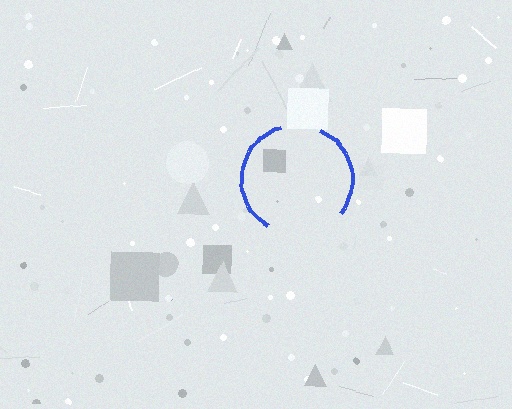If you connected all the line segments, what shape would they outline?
They would outline a circle.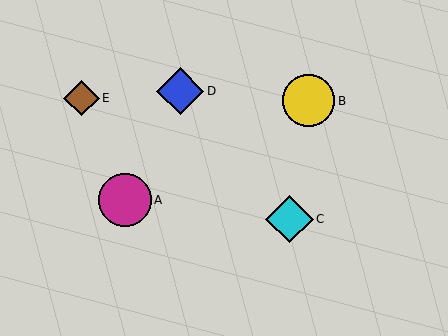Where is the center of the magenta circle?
The center of the magenta circle is at (125, 200).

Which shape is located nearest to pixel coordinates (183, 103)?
The blue diamond (labeled D) at (180, 91) is nearest to that location.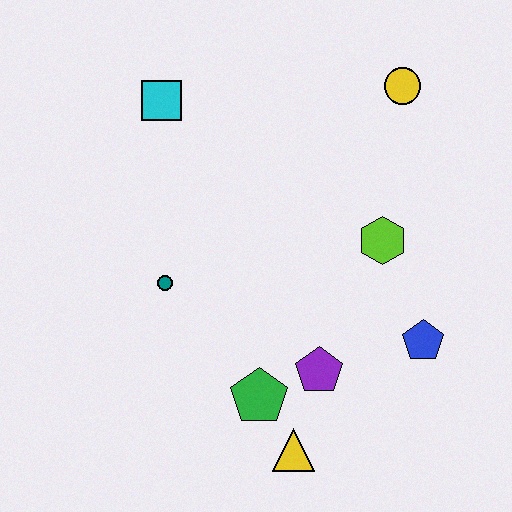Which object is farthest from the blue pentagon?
The cyan square is farthest from the blue pentagon.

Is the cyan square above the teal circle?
Yes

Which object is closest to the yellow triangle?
The green pentagon is closest to the yellow triangle.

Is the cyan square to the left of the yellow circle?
Yes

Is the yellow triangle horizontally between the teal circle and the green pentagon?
No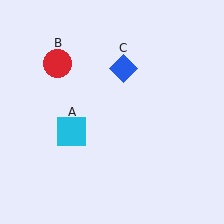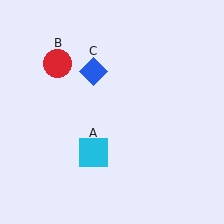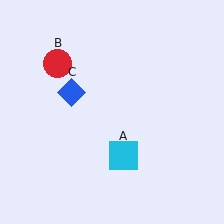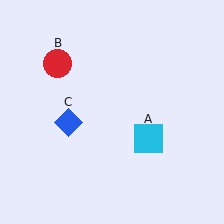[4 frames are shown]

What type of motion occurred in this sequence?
The cyan square (object A), blue diamond (object C) rotated counterclockwise around the center of the scene.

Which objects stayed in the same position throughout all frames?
Red circle (object B) remained stationary.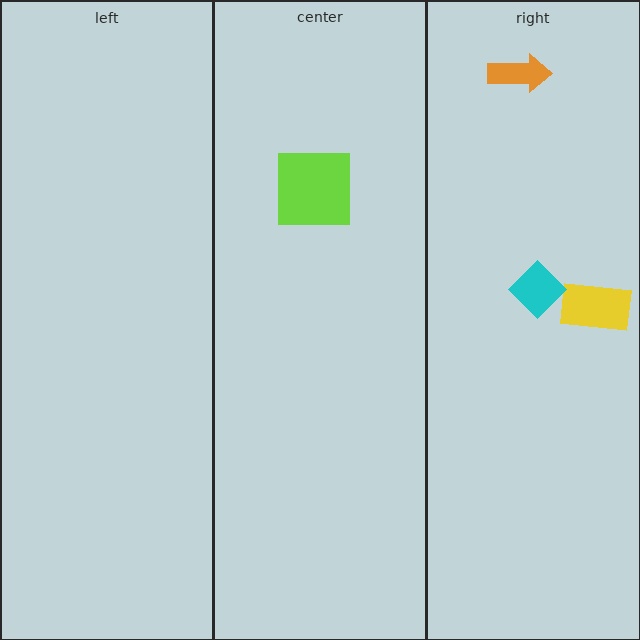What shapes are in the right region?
The yellow rectangle, the orange arrow, the cyan diamond.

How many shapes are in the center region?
1.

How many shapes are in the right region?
3.